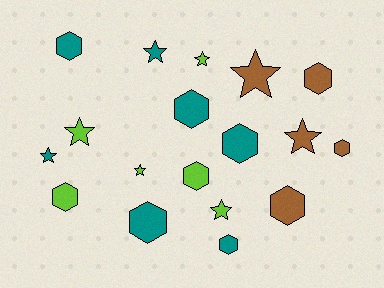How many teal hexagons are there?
There are 5 teal hexagons.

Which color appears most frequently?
Teal, with 7 objects.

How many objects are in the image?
There are 18 objects.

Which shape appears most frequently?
Hexagon, with 10 objects.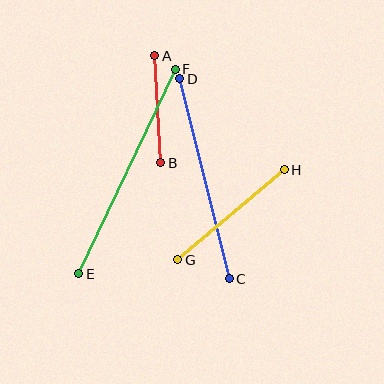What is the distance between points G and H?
The distance is approximately 139 pixels.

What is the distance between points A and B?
The distance is approximately 107 pixels.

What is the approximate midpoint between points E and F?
The midpoint is at approximately (127, 171) pixels.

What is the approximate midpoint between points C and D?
The midpoint is at approximately (205, 179) pixels.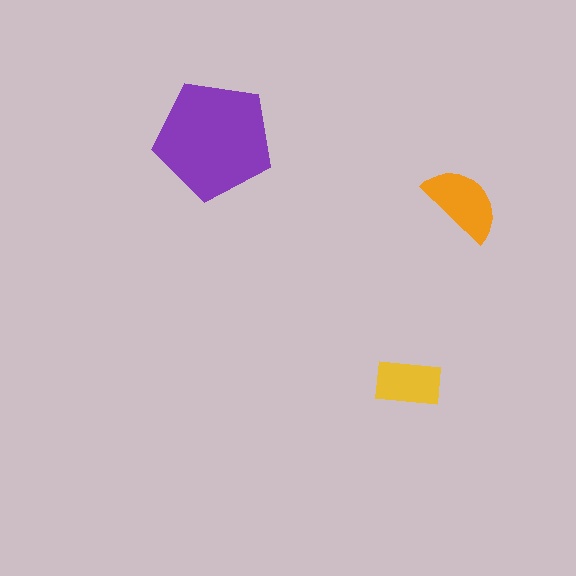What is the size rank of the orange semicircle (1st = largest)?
2nd.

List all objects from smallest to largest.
The yellow rectangle, the orange semicircle, the purple pentagon.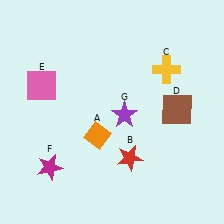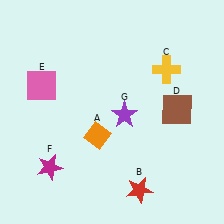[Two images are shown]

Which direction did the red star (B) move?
The red star (B) moved down.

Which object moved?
The red star (B) moved down.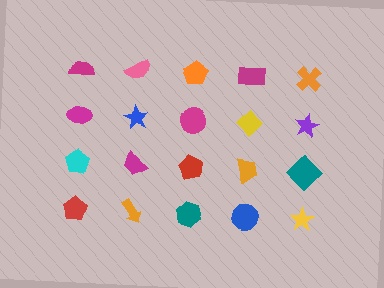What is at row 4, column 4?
A blue circle.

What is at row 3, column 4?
An orange trapezoid.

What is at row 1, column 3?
An orange pentagon.